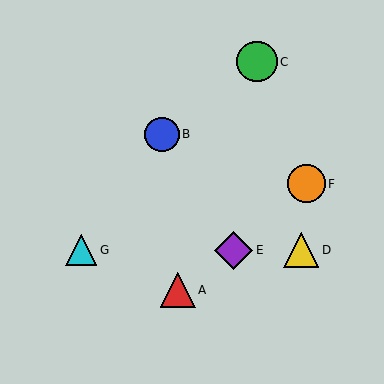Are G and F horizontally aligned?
No, G is at y≈250 and F is at y≈184.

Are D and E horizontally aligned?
Yes, both are at y≈250.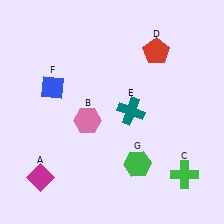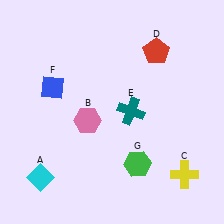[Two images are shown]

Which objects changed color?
A changed from magenta to cyan. C changed from green to yellow.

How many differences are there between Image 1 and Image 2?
There are 2 differences between the two images.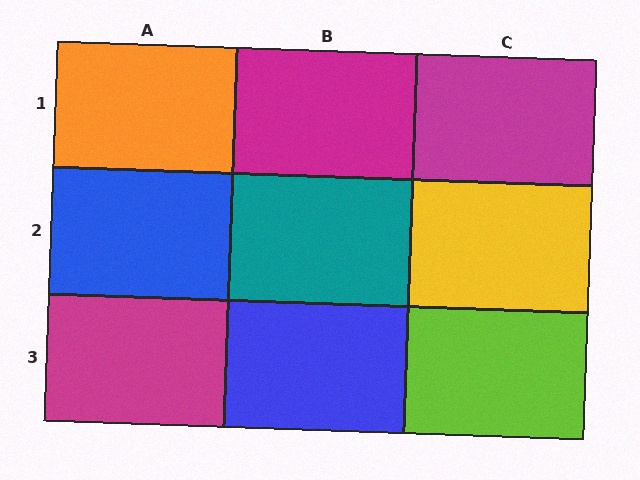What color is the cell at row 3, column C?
Lime.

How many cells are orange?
1 cell is orange.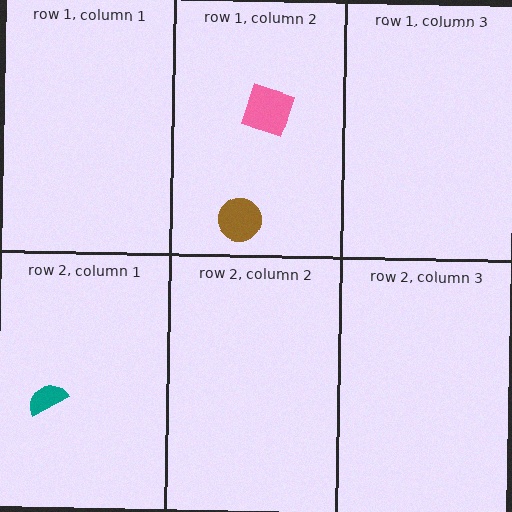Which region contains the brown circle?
The row 1, column 2 region.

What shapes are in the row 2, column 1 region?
The teal semicircle.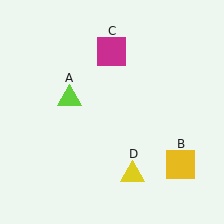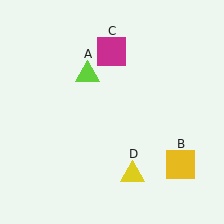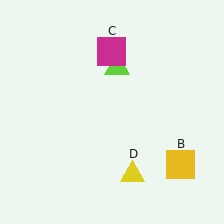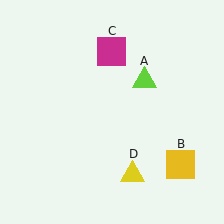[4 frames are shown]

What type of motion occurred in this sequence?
The lime triangle (object A) rotated clockwise around the center of the scene.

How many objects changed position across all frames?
1 object changed position: lime triangle (object A).